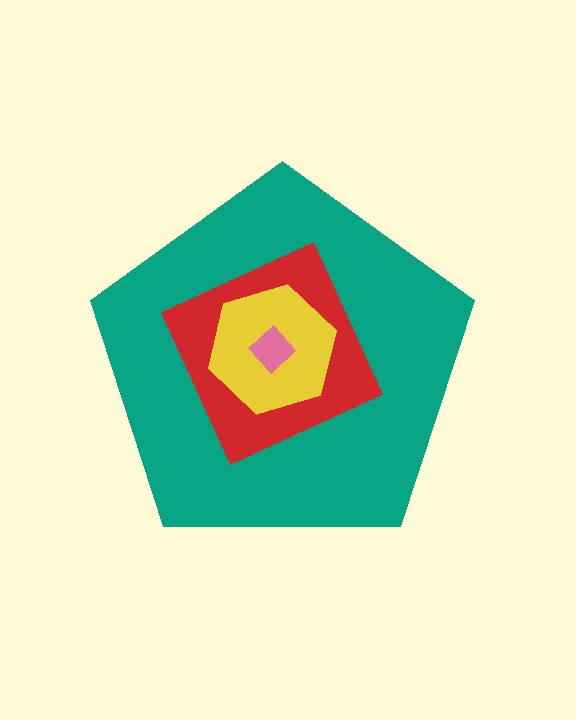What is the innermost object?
The pink diamond.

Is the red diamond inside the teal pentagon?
Yes.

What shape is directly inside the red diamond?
The yellow hexagon.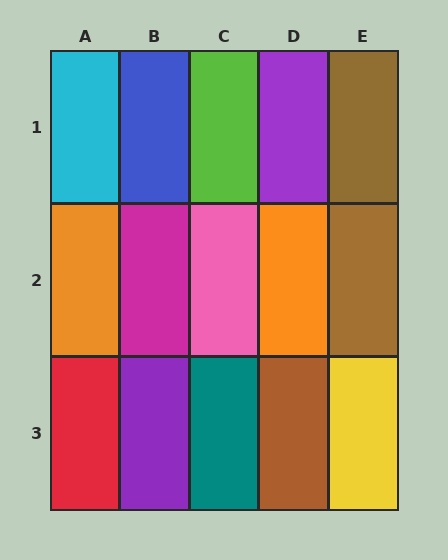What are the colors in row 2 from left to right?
Orange, magenta, pink, orange, brown.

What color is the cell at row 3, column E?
Yellow.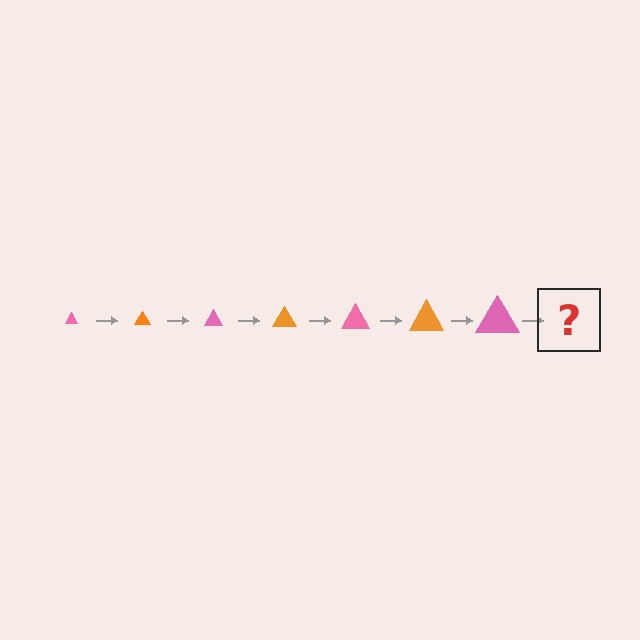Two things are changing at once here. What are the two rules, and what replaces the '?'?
The two rules are that the triangle grows larger each step and the color cycles through pink and orange. The '?' should be an orange triangle, larger than the previous one.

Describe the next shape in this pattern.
It should be an orange triangle, larger than the previous one.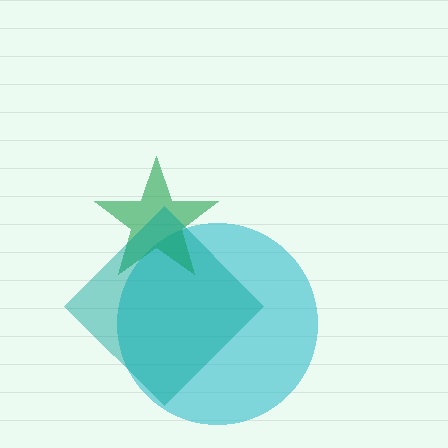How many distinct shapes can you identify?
There are 3 distinct shapes: a cyan circle, a green star, a teal diamond.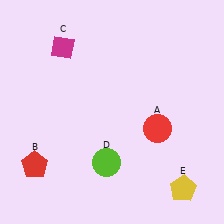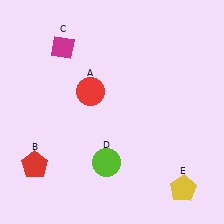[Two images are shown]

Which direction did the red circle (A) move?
The red circle (A) moved left.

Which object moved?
The red circle (A) moved left.